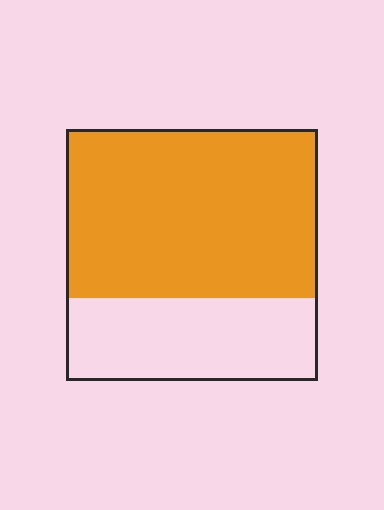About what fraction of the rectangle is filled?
About two thirds (2/3).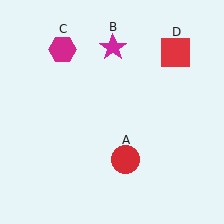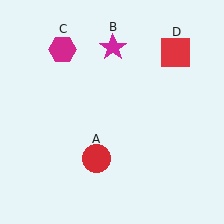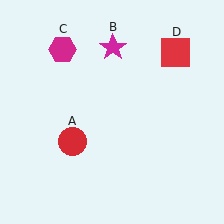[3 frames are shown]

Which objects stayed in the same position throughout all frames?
Magenta star (object B) and magenta hexagon (object C) and red square (object D) remained stationary.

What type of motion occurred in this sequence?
The red circle (object A) rotated clockwise around the center of the scene.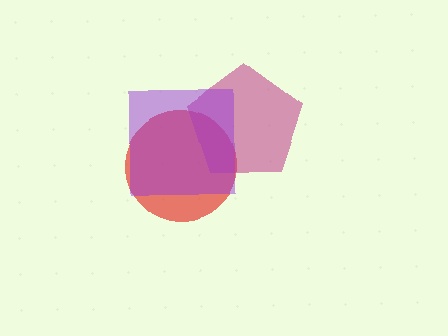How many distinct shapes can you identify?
There are 3 distinct shapes: a red circle, a magenta pentagon, a purple square.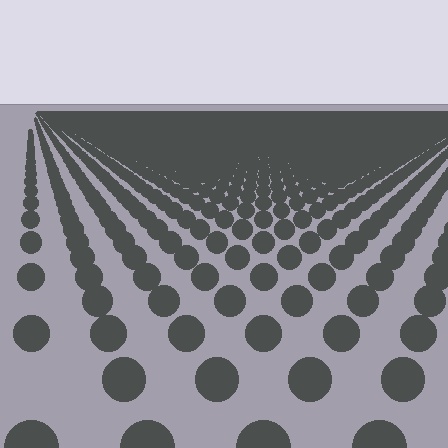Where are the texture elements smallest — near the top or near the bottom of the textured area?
Near the top.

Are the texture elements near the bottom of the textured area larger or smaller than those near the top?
Larger. Near the bottom, elements are closer to the viewer and appear at a bigger on-screen size.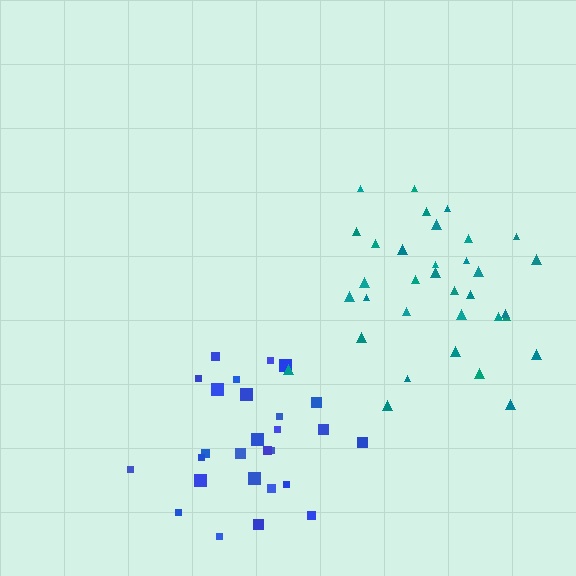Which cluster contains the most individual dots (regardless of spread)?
Teal (34).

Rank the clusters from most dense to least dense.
teal, blue.